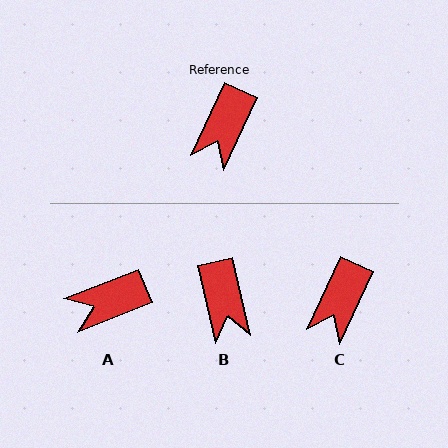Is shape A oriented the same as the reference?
No, it is off by about 43 degrees.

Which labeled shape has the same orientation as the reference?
C.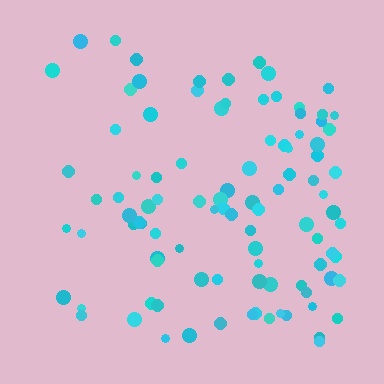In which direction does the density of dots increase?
From left to right, with the right side densest.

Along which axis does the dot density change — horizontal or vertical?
Horizontal.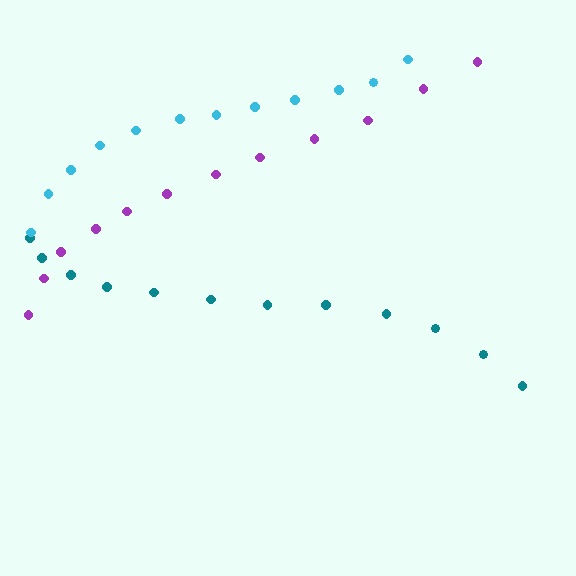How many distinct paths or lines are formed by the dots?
There are 3 distinct paths.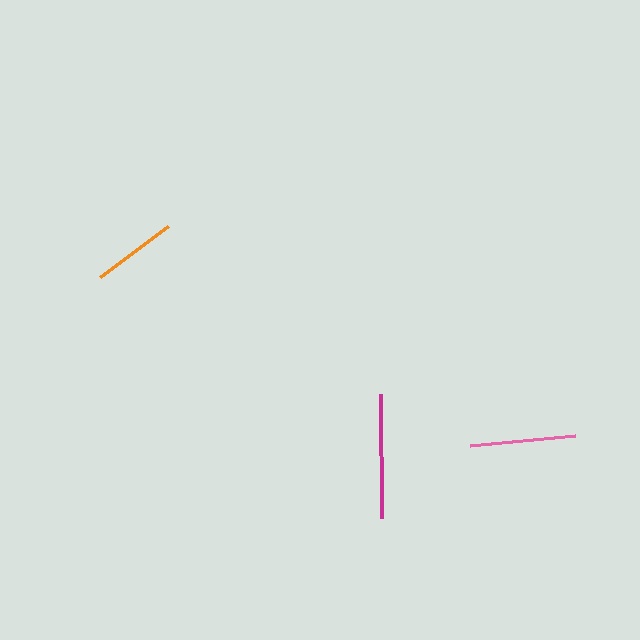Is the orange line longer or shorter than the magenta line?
The magenta line is longer than the orange line.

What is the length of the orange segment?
The orange segment is approximately 84 pixels long.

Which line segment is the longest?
The magenta line is the longest at approximately 125 pixels.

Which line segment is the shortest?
The orange line is the shortest at approximately 84 pixels.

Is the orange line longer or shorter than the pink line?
The pink line is longer than the orange line.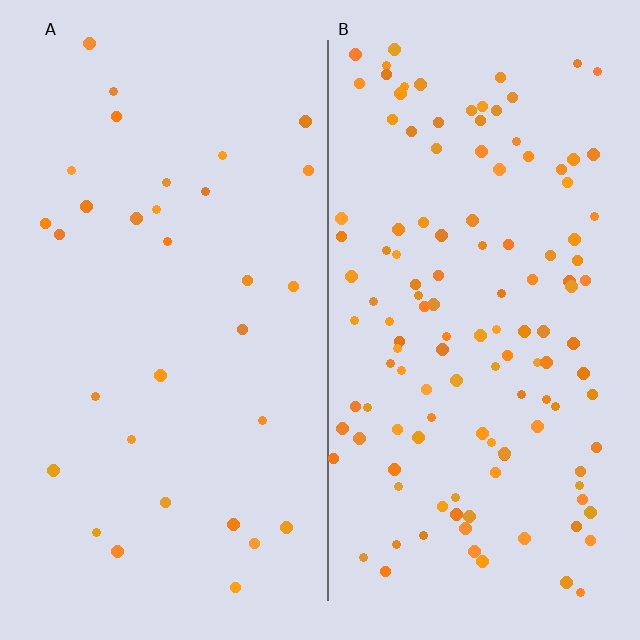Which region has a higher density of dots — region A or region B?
B (the right).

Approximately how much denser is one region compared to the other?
Approximately 4.1× — region B over region A.